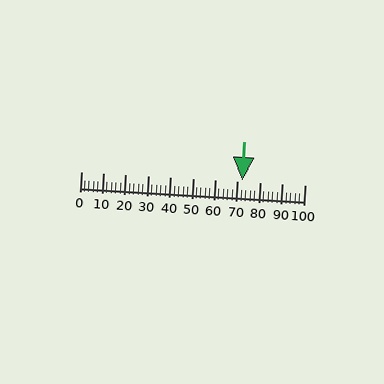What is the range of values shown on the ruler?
The ruler shows values from 0 to 100.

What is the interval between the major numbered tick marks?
The major tick marks are spaced 10 units apart.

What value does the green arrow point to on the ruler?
The green arrow points to approximately 72.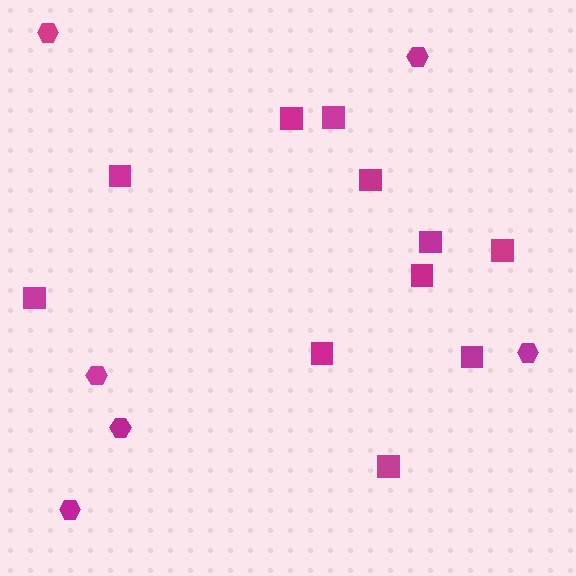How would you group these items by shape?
There are 2 groups: one group of squares (11) and one group of hexagons (6).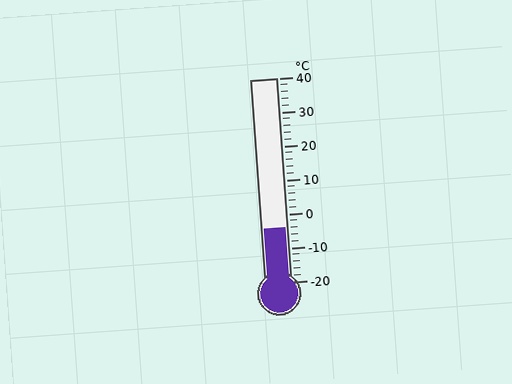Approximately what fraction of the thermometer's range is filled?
The thermometer is filled to approximately 25% of its range.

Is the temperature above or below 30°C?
The temperature is below 30°C.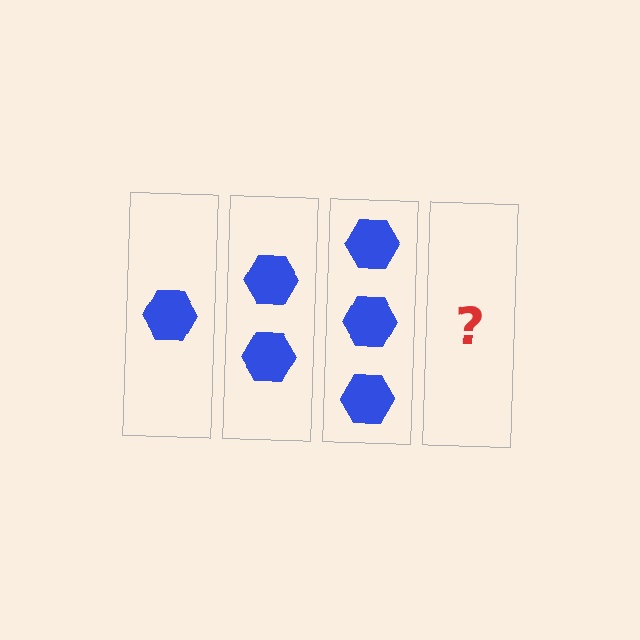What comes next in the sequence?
The next element should be 4 hexagons.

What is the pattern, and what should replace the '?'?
The pattern is that each step adds one more hexagon. The '?' should be 4 hexagons.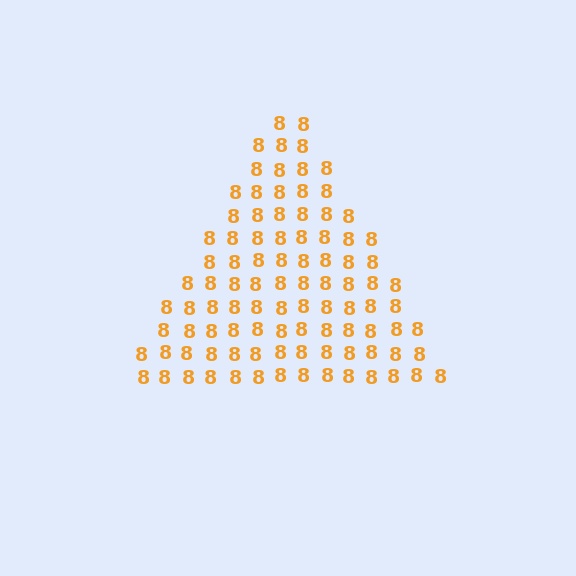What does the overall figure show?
The overall figure shows a triangle.